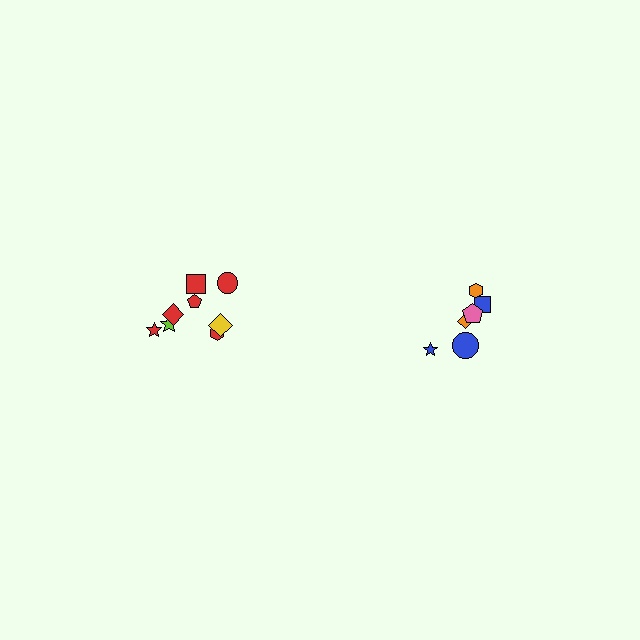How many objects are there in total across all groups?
There are 14 objects.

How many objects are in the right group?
There are 6 objects.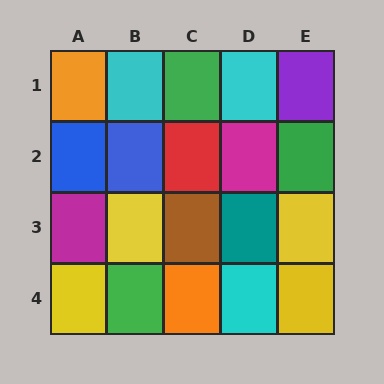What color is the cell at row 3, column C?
Brown.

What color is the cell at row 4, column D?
Cyan.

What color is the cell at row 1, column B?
Cyan.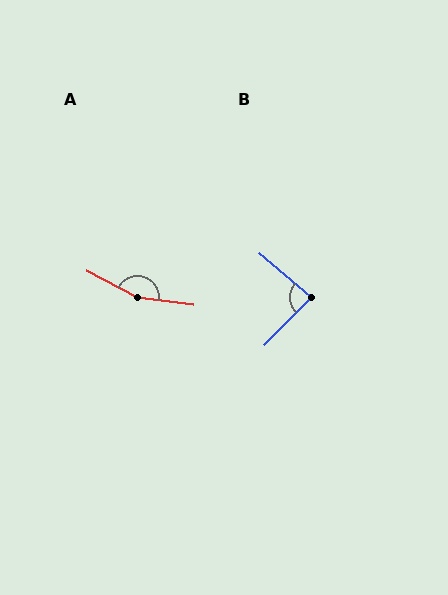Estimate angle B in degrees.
Approximately 86 degrees.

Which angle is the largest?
A, at approximately 159 degrees.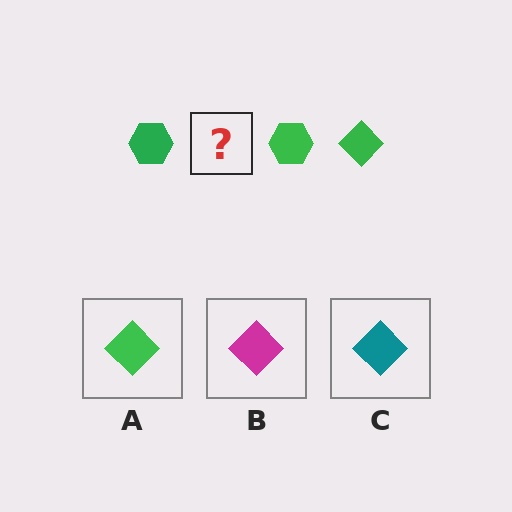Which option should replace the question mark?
Option A.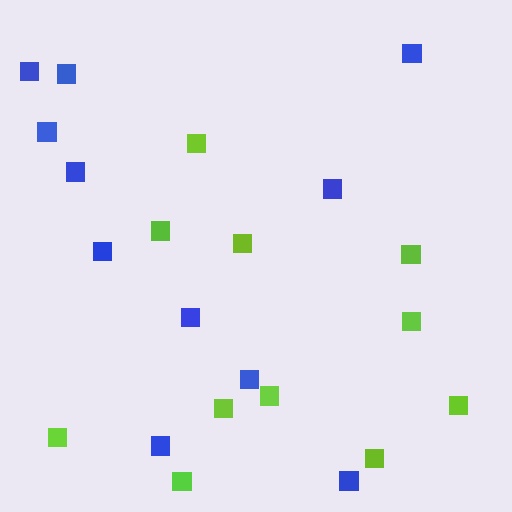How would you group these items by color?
There are 2 groups: one group of lime squares (11) and one group of blue squares (11).